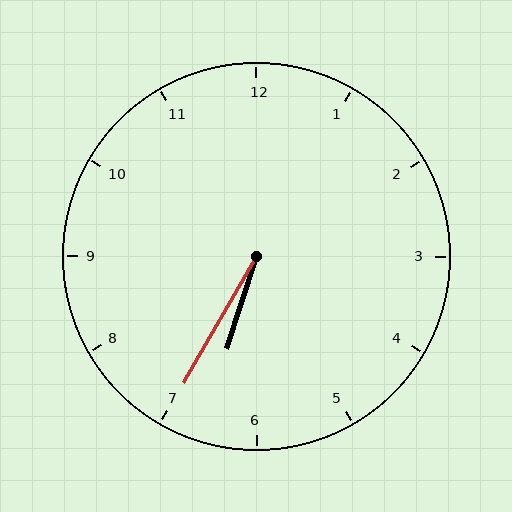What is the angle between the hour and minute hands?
Approximately 12 degrees.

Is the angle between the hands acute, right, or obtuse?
It is acute.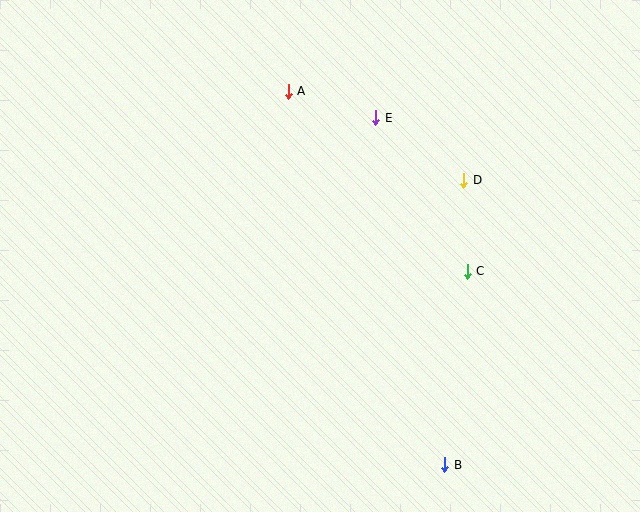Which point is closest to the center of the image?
Point C at (467, 271) is closest to the center.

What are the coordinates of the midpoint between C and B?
The midpoint between C and B is at (456, 368).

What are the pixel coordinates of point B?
Point B is at (445, 465).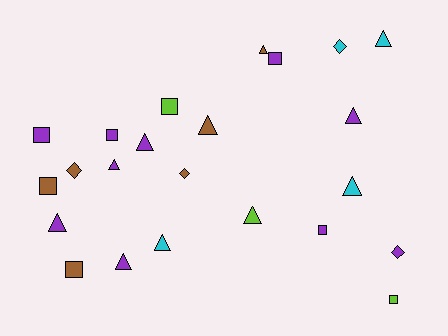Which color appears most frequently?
Purple, with 10 objects.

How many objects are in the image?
There are 23 objects.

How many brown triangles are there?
There are 2 brown triangles.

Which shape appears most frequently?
Triangle, with 11 objects.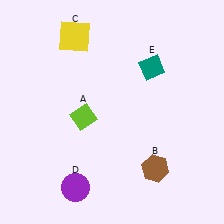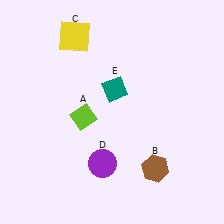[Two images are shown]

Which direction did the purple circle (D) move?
The purple circle (D) moved right.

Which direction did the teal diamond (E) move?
The teal diamond (E) moved left.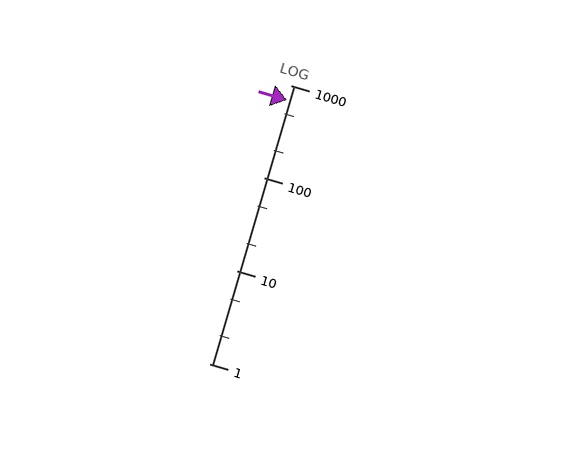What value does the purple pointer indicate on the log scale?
The pointer indicates approximately 690.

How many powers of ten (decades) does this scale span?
The scale spans 3 decades, from 1 to 1000.